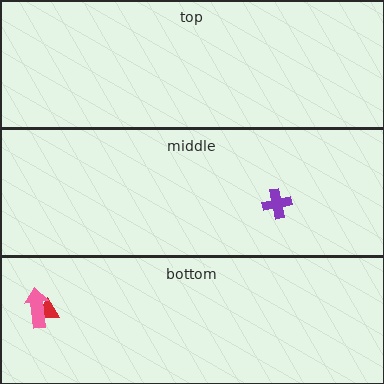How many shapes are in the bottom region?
2.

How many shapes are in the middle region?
1.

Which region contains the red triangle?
The bottom region.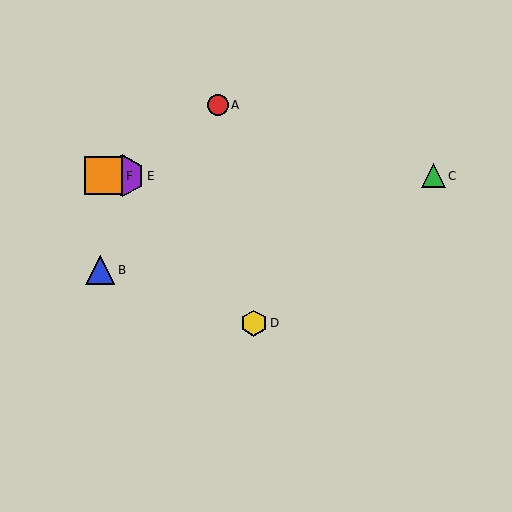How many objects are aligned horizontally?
3 objects (C, E, F) are aligned horizontally.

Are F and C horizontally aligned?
Yes, both are at y≈176.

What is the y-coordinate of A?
Object A is at y≈105.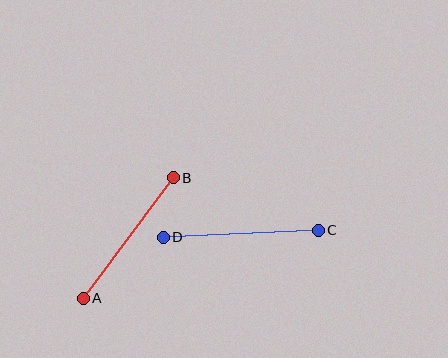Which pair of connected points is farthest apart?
Points C and D are farthest apart.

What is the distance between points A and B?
The distance is approximately 150 pixels.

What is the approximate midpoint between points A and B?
The midpoint is at approximately (128, 238) pixels.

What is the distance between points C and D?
The distance is approximately 155 pixels.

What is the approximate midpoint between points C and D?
The midpoint is at approximately (241, 234) pixels.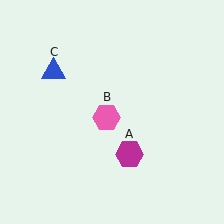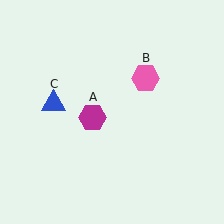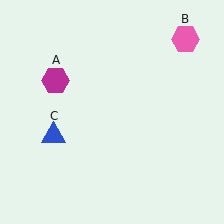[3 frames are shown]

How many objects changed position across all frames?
3 objects changed position: magenta hexagon (object A), pink hexagon (object B), blue triangle (object C).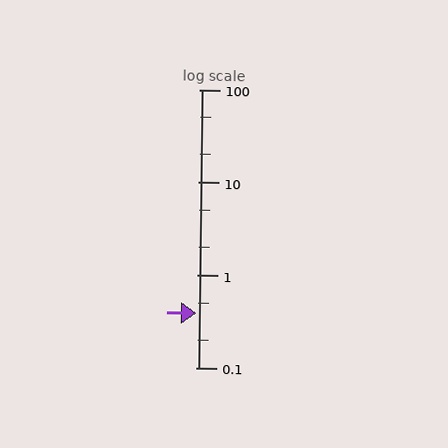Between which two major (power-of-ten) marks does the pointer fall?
The pointer is between 0.1 and 1.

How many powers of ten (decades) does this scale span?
The scale spans 3 decades, from 0.1 to 100.